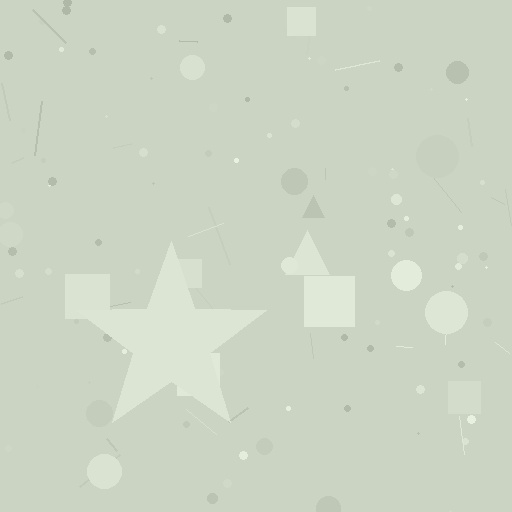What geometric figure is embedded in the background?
A star is embedded in the background.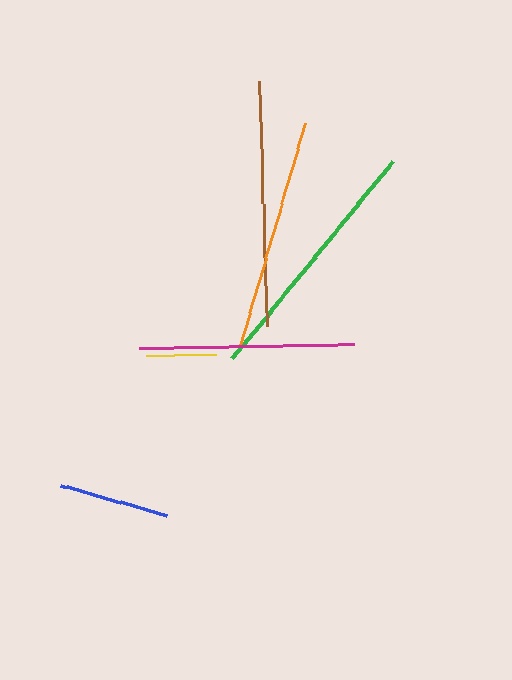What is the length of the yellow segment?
The yellow segment is approximately 70 pixels long.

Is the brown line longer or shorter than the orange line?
The brown line is longer than the orange line.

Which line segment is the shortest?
The yellow line is the shortest at approximately 70 pixels.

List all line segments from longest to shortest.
From longest to shortest: green, brown, orange, magenta, blue, yellow.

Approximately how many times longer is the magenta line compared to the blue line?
The magenta line is approximately 2.0 times the length of the blue line.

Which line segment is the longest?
The green line is the longest at approximately 254 pixels.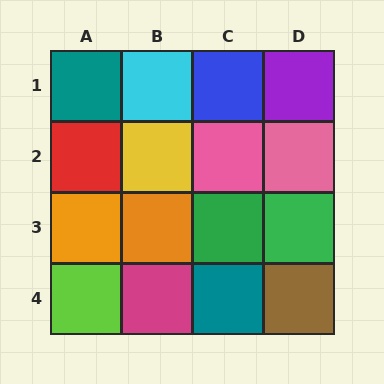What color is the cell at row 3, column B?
Orange.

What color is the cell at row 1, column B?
Cyan.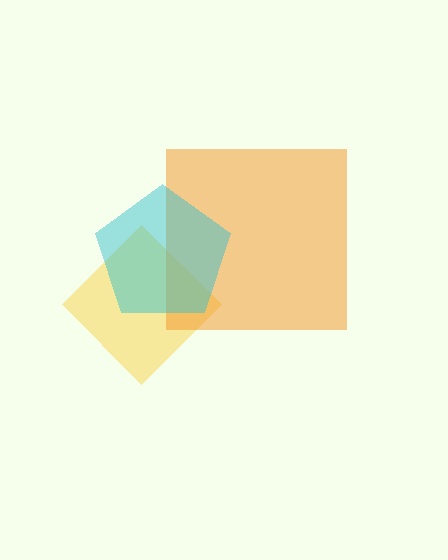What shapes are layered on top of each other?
The layered shapes are: a yellow diamond, an orange square, a cyan pentagon.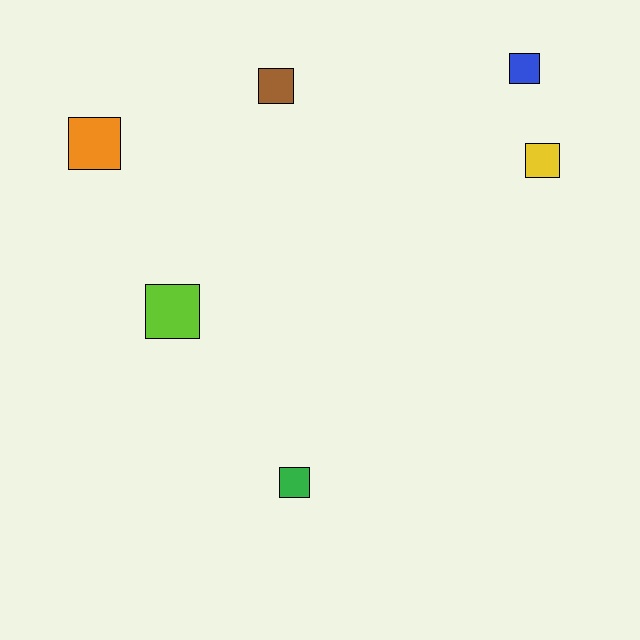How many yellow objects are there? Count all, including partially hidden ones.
There is 1 yellow object.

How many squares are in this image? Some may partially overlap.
There are 6 squares.